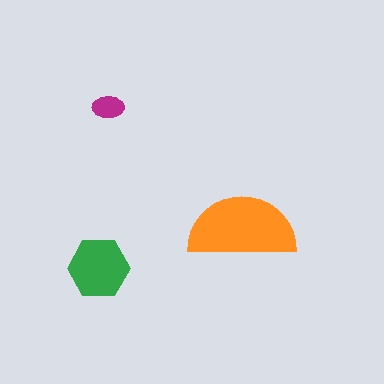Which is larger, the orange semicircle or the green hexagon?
The orange semicircle.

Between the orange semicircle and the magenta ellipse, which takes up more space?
The orange semicircle.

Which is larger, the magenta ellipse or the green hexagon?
The green hexagon.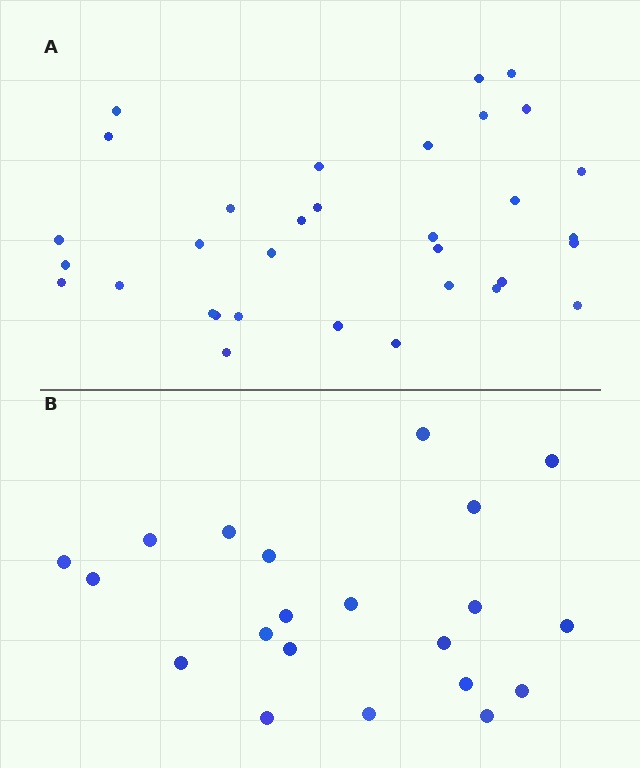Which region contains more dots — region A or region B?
Region A (the top region) has more dots.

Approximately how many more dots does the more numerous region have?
Region A has roughly 12 or so more dots than region B.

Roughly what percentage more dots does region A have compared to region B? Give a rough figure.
About 55% more.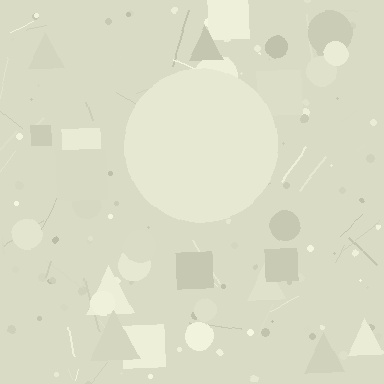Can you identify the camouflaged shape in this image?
The camouflaged shape is a circle.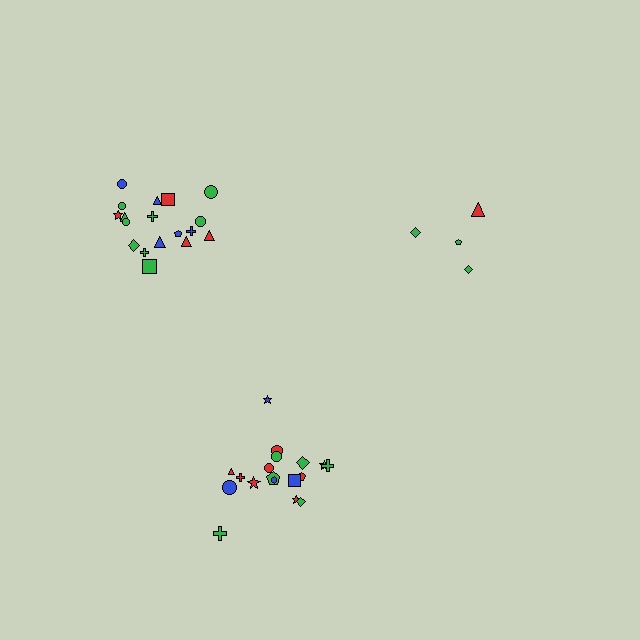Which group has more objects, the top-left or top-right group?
The top-left group.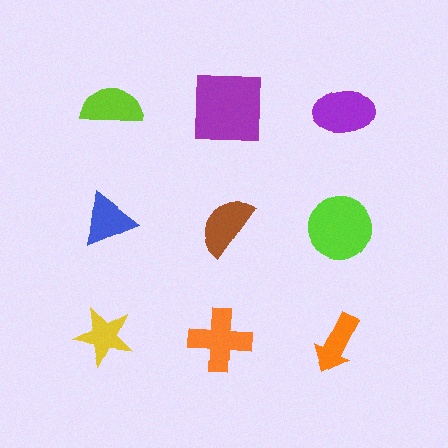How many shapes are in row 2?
3 shapes.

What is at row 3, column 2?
An orange cross.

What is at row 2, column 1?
A blue triangle.